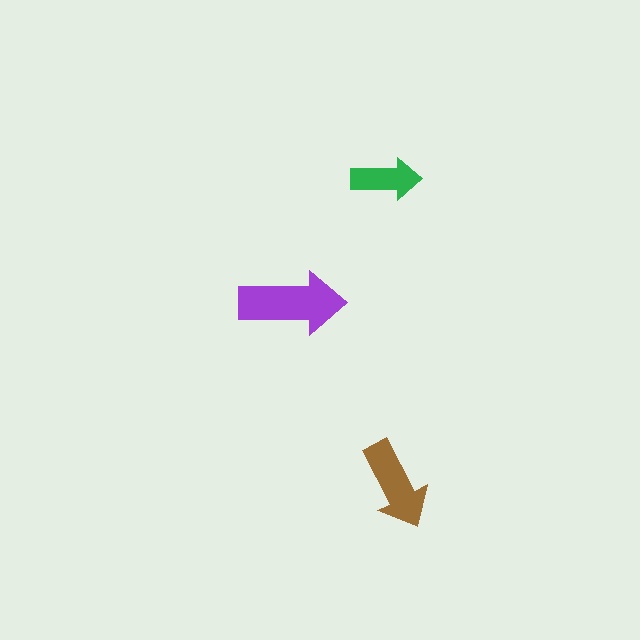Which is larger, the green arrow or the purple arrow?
The purple one.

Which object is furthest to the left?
The purple arrow is leftmost.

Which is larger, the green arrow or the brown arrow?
The brown one.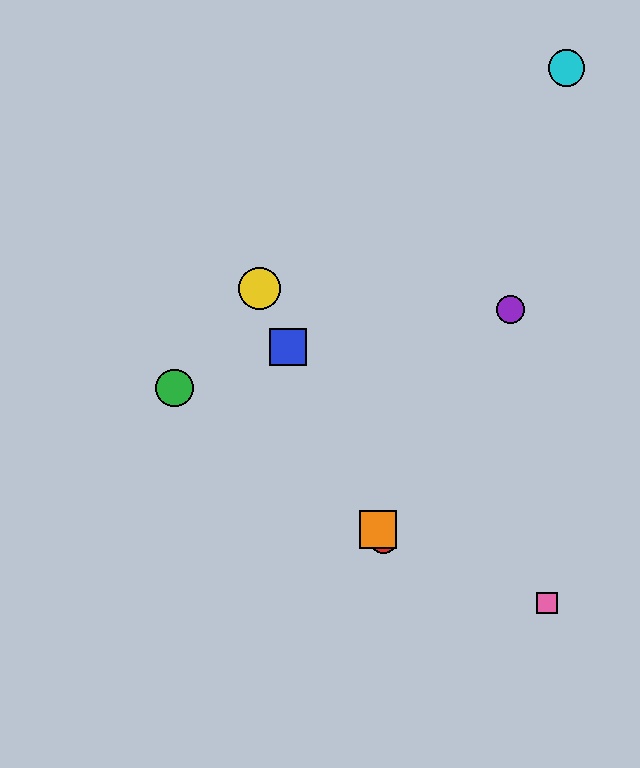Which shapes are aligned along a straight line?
The red circle, the blue square, the yellow circle, the orange square are aligned along a straight line.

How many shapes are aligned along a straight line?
4 shapes (the red circle, the blue square, the yellow circle, the orange square) are aligned along a straight line.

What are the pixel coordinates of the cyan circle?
The cyan circle is at (566, 68).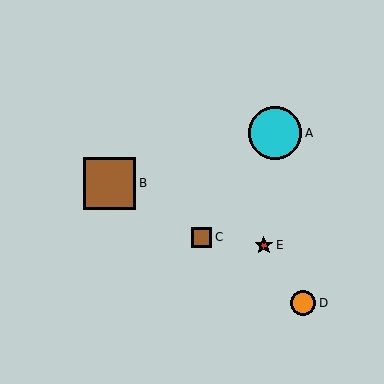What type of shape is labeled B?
Shape B is a brown square.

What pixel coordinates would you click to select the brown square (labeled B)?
Click at (110, 183) to select the brown square B.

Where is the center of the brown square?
The center of the brown square is at (110, 183).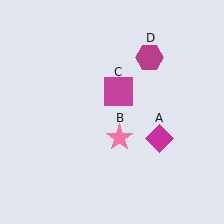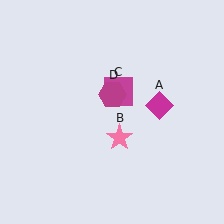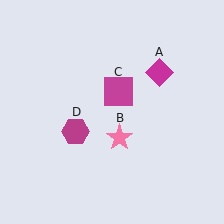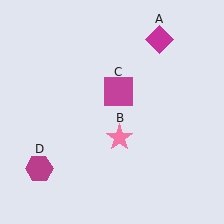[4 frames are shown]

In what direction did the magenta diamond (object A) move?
The magenta diamond (object A) moved up.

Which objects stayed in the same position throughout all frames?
Pink star (object B) and magenta square (object C) remained stationary.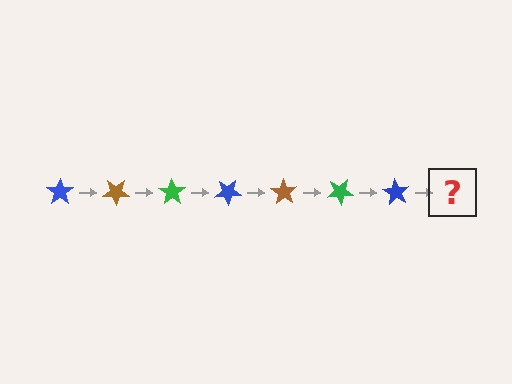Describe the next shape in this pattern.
It should be a brown star, rotated 245 degrees from the start.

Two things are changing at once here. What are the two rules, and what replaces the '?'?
The two rules are that it rotates 35 degrees each step and the color cycles through blue, brown, and green. The '?' should be a brown star, rotated 245 degrees from the start.